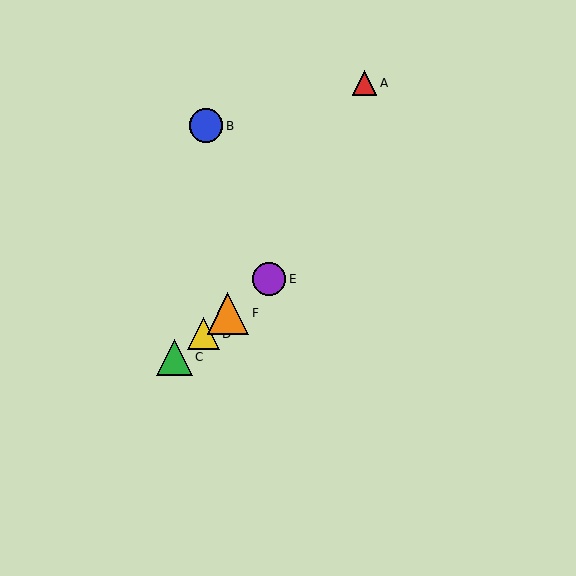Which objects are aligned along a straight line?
Objects C, D, E, F are aligned along a straight line.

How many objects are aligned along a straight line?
4 objects (C, D, E, F) are aligned along a straight line.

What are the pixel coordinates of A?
Object A is at (364, 83).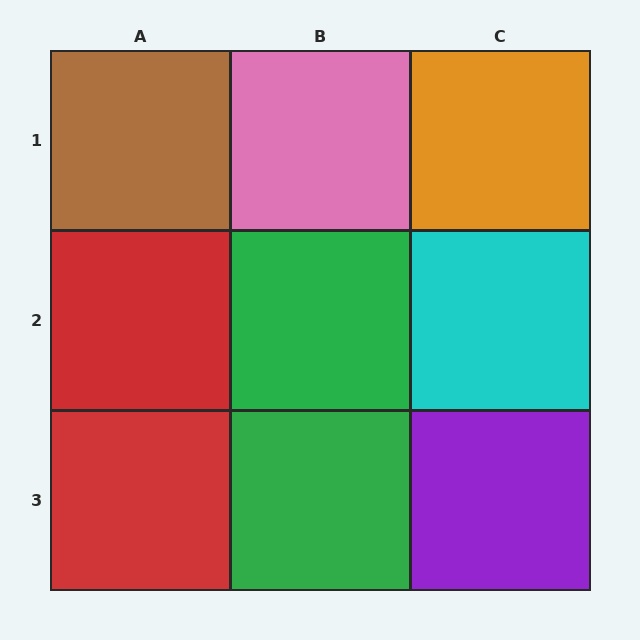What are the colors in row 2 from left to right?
Red, green, cyan.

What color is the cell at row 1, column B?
Pink.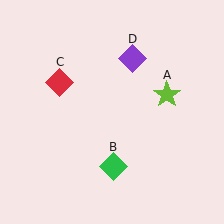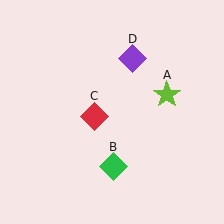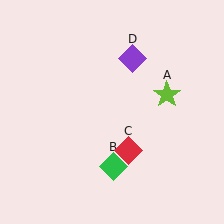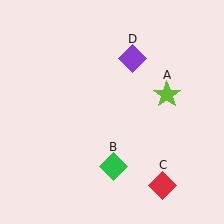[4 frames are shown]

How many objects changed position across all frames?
1 object changed position: red diamond (object C).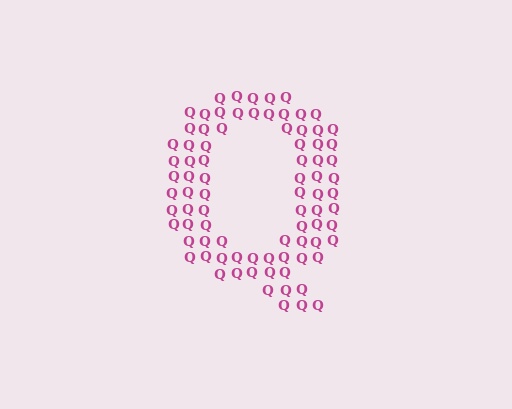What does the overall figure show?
The overall figure shows the letter Q.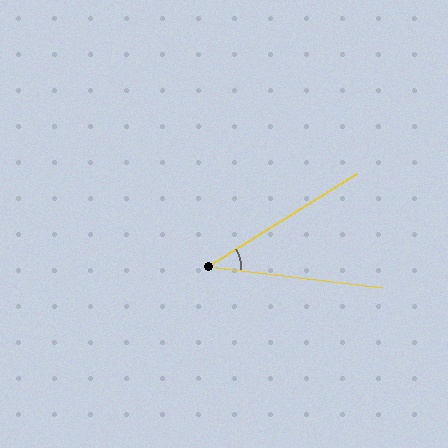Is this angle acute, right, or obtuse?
It is acute.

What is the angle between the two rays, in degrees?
Approximately 39 degrees.